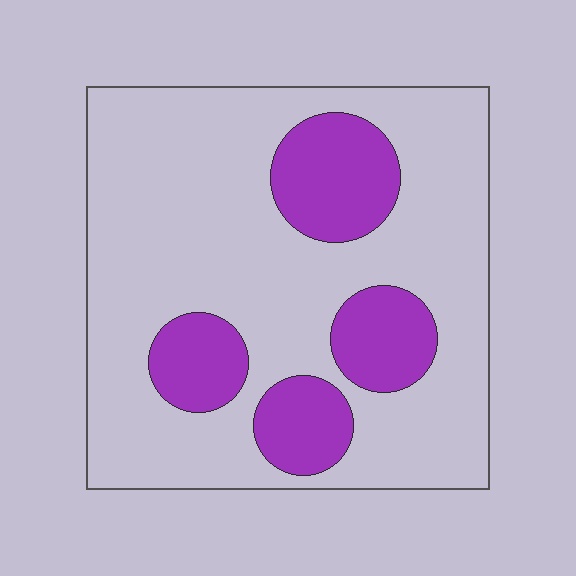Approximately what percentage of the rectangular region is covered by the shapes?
Approximately 25%.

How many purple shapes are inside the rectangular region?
4.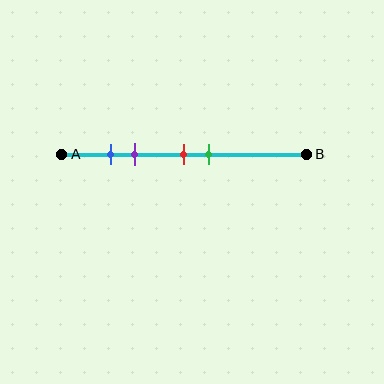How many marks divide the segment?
There are 4 marks dividing the segment.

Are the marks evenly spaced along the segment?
No, the marks are not evenly spaced.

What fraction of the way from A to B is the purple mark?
The purple mark is approximately 30% (0.3) of the way from A to B.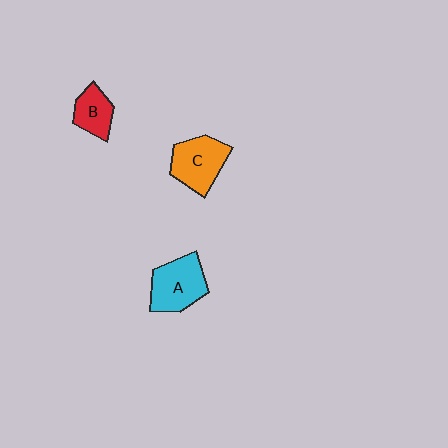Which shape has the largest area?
Shape A (cyan).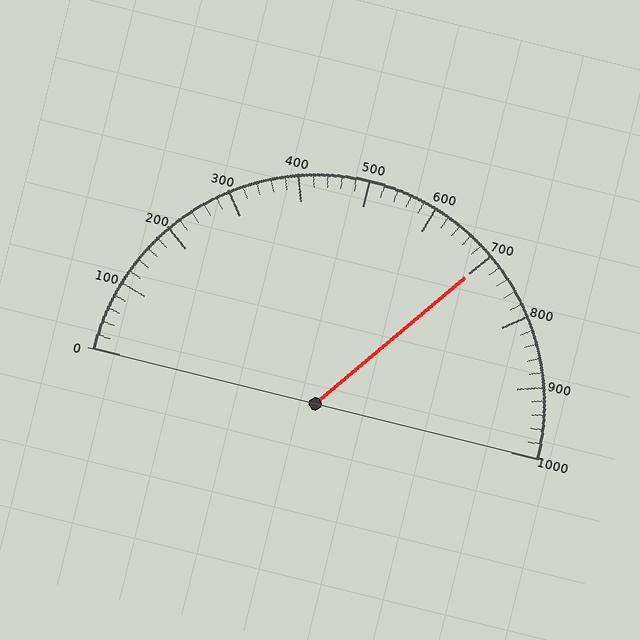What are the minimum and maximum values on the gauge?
The gauge ranges from 0 to 1000.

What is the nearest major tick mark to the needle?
The nearest major tick mark is 700.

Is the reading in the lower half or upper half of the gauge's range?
The reading is in the upper half of the range (0 to 1000).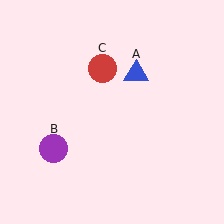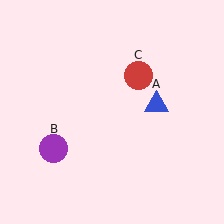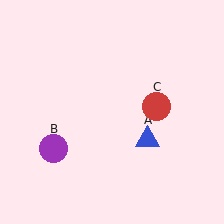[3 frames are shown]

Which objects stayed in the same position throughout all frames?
Purple circle (object B) remained stationary.